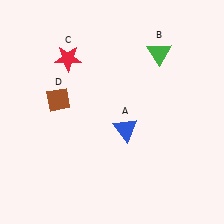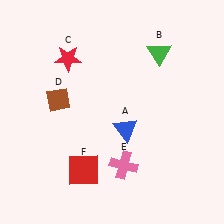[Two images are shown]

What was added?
A pink cross (E), a red square (F) were added in Image 2.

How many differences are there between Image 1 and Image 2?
There are 2 differences between the two images.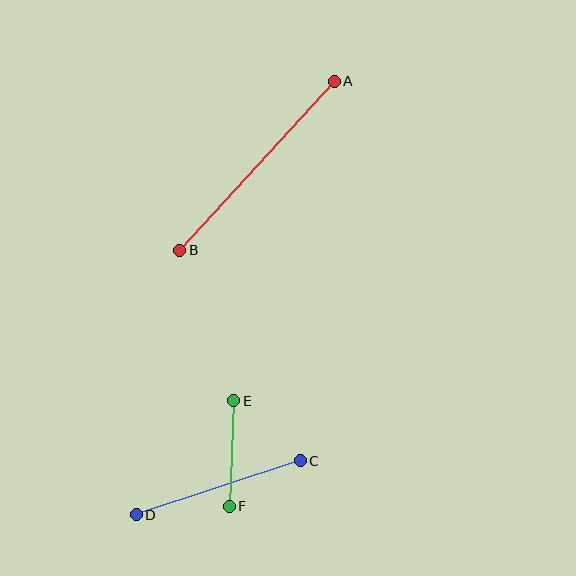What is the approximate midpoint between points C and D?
The midpoint is at approximately (218, 488) pixels.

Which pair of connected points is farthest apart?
Points A and B are farthest apart.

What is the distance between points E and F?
The distance is approximately 106 pixels.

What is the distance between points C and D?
The distance is approximately 173 pixels.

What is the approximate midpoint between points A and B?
The midpoint is at approximately (257, 166) pixels.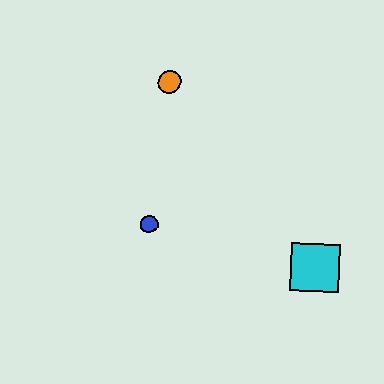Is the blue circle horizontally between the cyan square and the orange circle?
No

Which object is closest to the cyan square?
The blue circle is closest to the cyan square.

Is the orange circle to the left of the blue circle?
No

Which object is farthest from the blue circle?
The cyan square is farthest from the blue circle.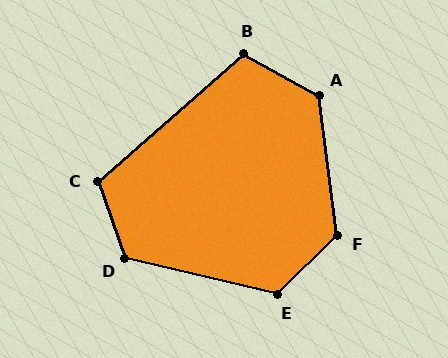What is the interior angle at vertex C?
Approximately 111 degrees (obtuse).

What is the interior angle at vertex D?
Approximately 123 degrees (obtuse).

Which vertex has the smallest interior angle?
B, at approximately 110 degrees.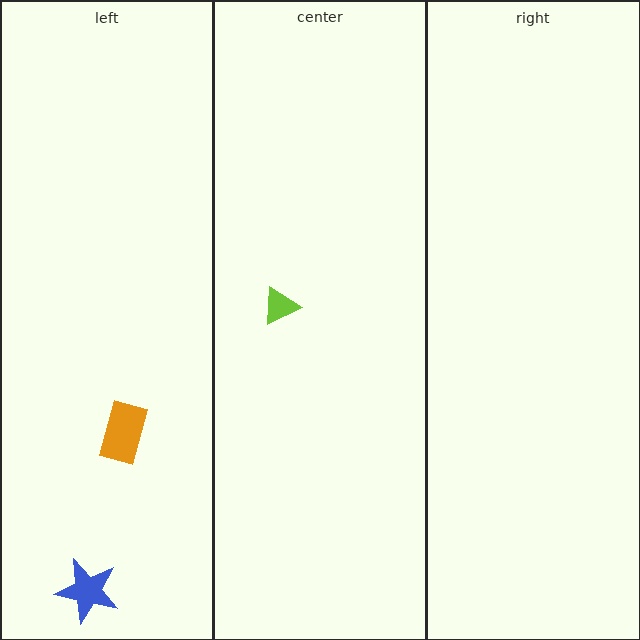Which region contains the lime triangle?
The center region.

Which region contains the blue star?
The left region.